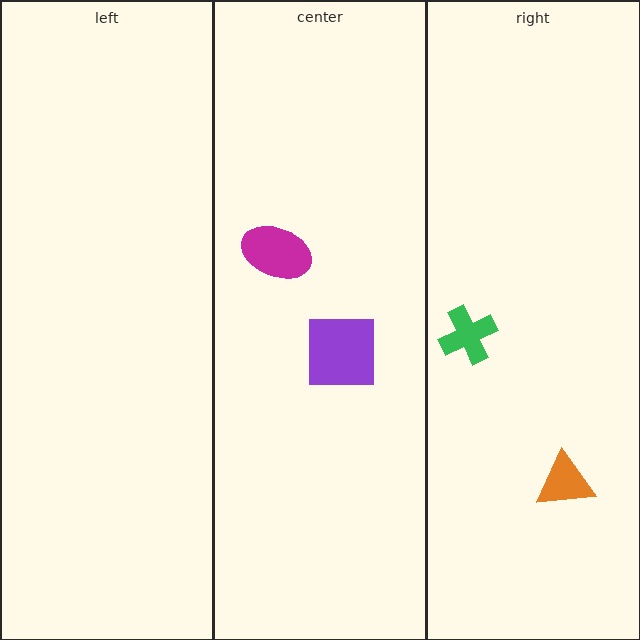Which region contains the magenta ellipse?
The center region.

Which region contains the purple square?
The center region.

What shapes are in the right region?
The orange triangle, the green cross.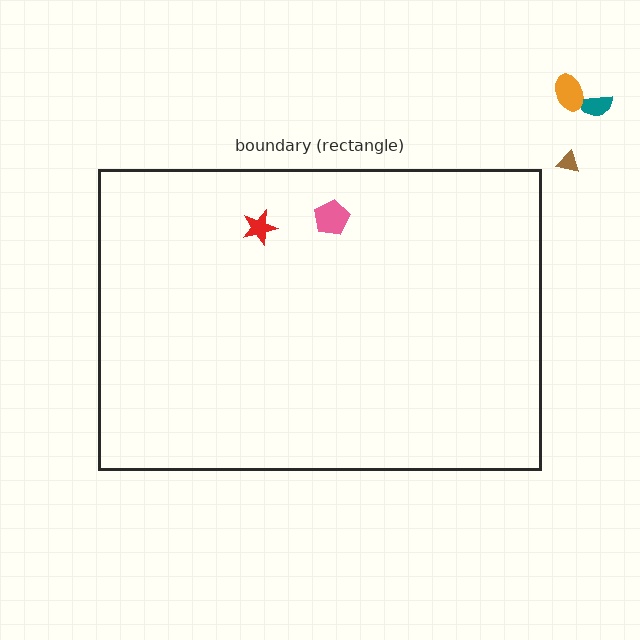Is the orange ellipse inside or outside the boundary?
Outside.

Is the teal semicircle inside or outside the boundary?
Outside.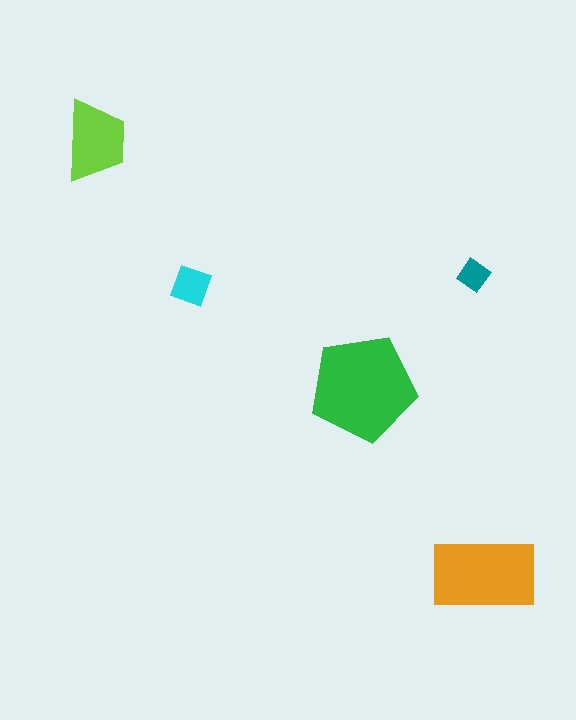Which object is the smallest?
The teal diamond.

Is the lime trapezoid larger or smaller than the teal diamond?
Larger.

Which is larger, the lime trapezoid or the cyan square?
The lime trapezoid.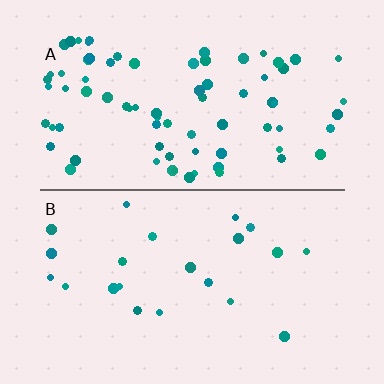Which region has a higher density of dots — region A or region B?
A (the top).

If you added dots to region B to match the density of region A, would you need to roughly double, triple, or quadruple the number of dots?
Approximately quadruple.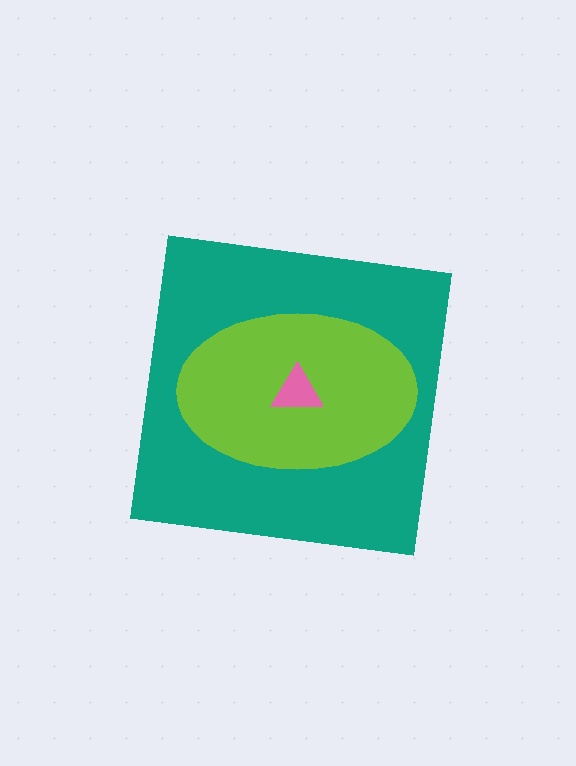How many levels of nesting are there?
3.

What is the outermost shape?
The teal square.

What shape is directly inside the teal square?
The lime ellipse.